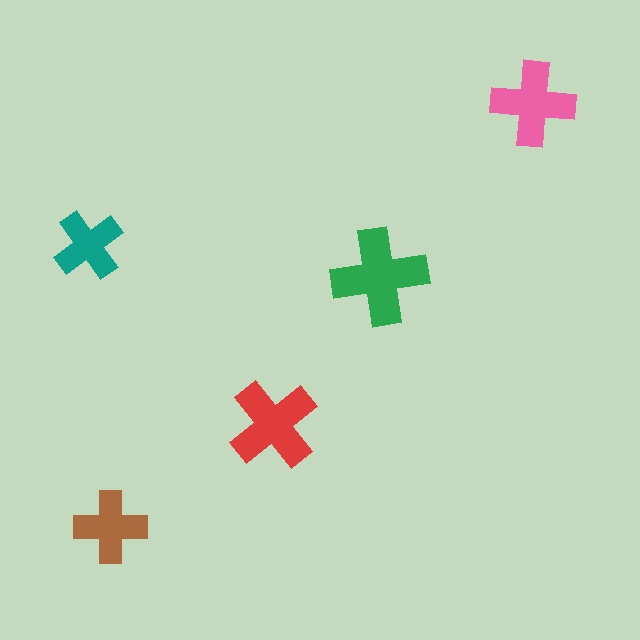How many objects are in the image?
There are 5 objects in the image.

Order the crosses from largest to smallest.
the green one, the red one, the pink one, the brown one, the teal one.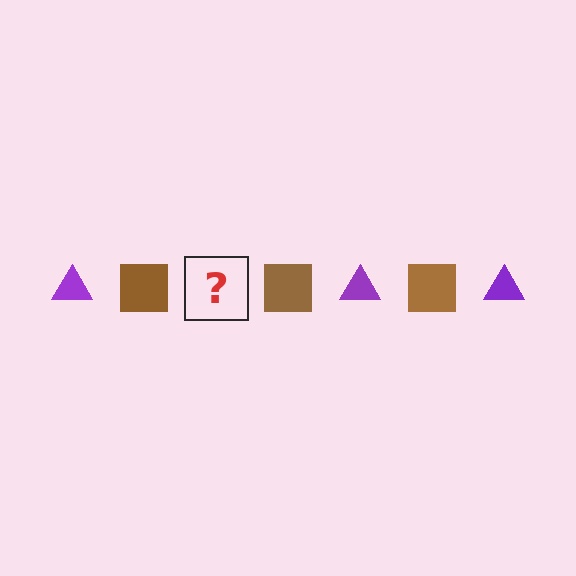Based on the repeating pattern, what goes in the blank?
The blank should be a purple triangle.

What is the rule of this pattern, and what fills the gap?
The rule is that the pattern alternates between purple triangle and brown square. The gap should be filled with a purple triangle.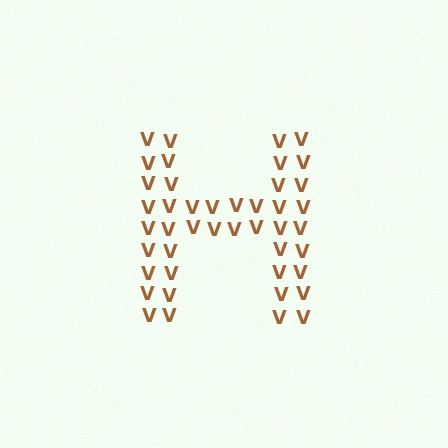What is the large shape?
The large shape is the letter H.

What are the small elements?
The small elements are letter V's.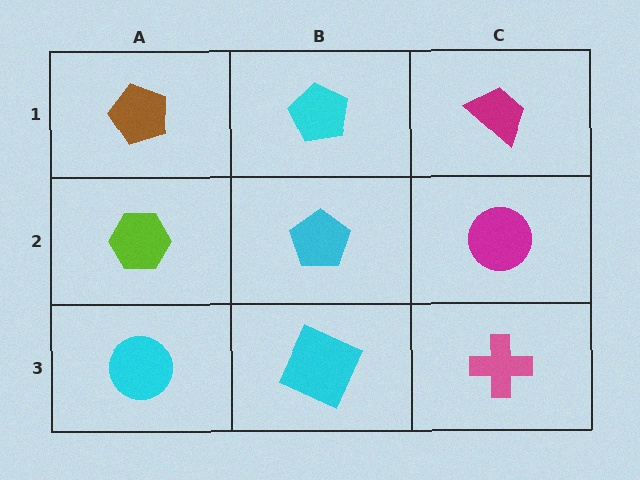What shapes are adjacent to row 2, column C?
A magenta trapezoid (row 1, column C), a pink cross (row 3, column C), a cyan pentagon (row 2, column B).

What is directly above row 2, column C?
A magenta trapezoid.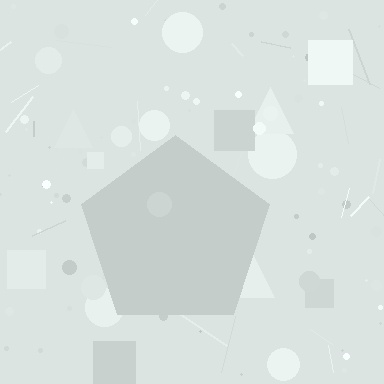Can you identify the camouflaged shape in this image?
The camouflaged shape is a pentagon.